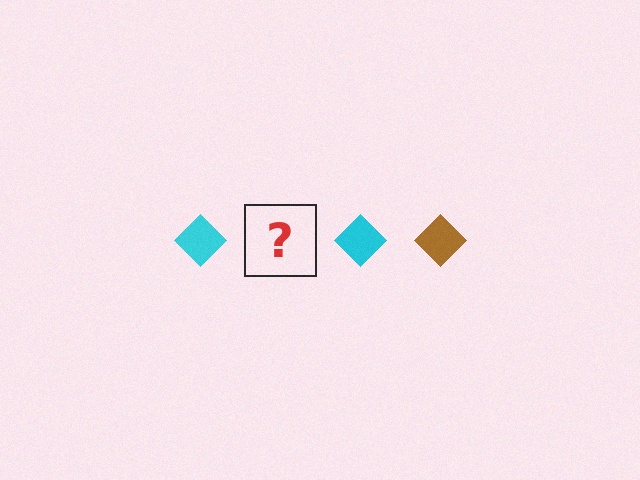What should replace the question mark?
The question mark should be replaced with a brown diamond.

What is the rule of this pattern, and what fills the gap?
The rule is that the pattern cycles through cyan, brown diamonds. The gap should be filled with a brown diamond.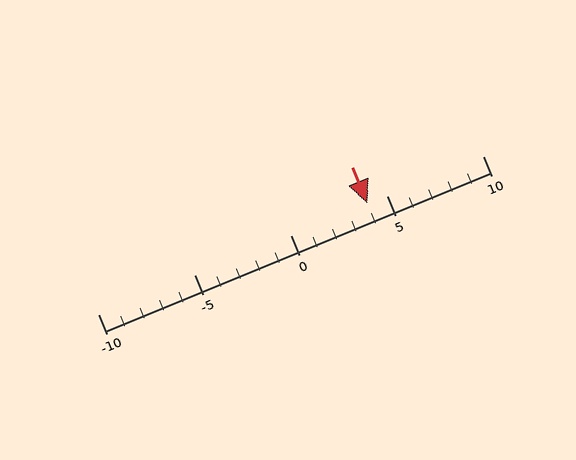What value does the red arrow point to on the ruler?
The red arrow points to approximately 4.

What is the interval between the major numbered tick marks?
The major tick marks are spaced 5 units apart.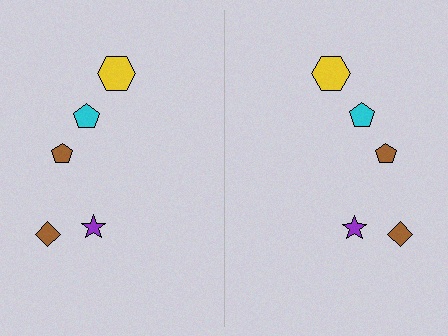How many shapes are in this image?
There are 10 shapes in this image.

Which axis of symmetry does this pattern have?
The pattern has a vertical axis of symmetry running through the center of the image.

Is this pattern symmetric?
Yes, this pattern has bilateral (reflection) symmetry.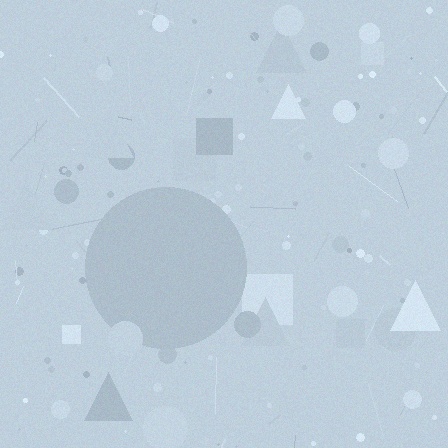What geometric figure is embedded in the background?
A circle is embedded in the background.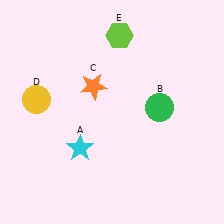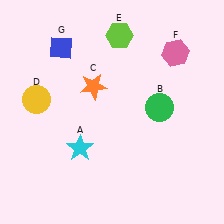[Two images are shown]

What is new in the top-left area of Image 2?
A blue diamond (G) was added in the top-left area of Image 2.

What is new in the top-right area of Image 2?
A pink hexagon (F) was added in the top-right area of Image 2.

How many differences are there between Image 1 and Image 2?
There are 2 differences between the two images.